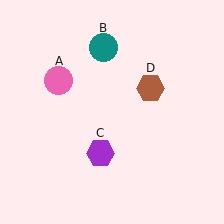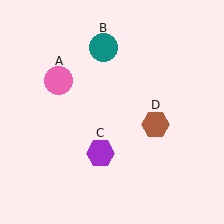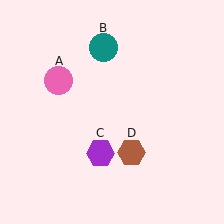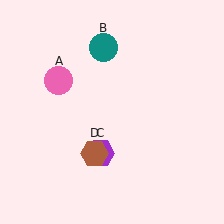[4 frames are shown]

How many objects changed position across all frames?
1 object changed position: brown hexagon (object D).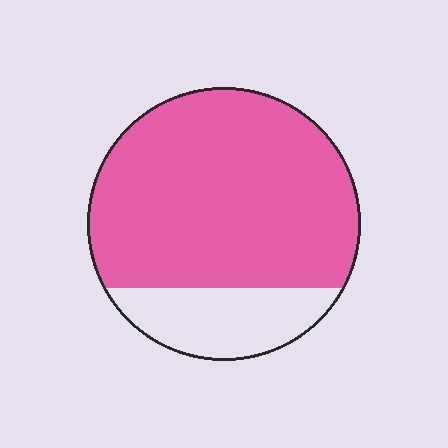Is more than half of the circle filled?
Yes.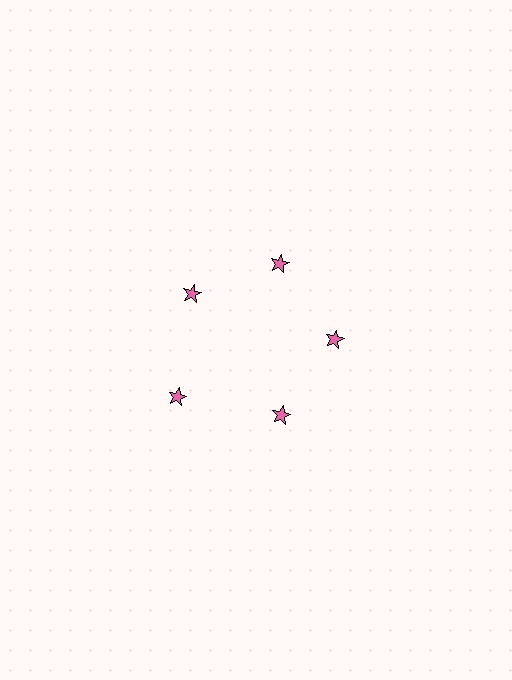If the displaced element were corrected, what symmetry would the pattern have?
It would have 5-fold rotational symmetry — the pattern would map onto itself every 72 degrees.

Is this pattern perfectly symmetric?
No. The 5 pink stars are arranged in a ring, but one element near the 8 o'clock position is pushed outward from the center, breaking the 5-fold rotational symmetry.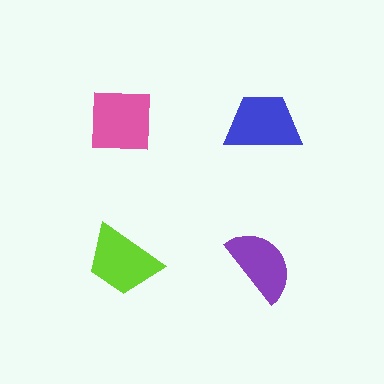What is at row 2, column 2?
A purple semicircle.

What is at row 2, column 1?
A lime trapezoid.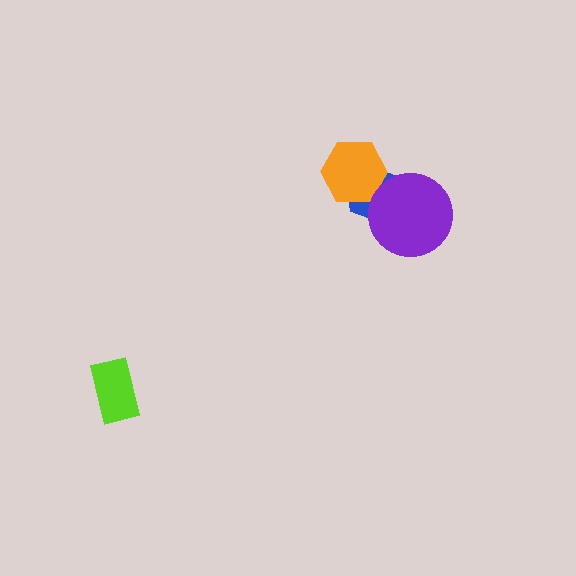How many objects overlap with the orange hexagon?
1 object overlaps with the orange hexagon.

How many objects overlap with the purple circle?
1 object overlaps with the purple circle.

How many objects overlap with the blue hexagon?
2 objects overlap with the blue hexagon.